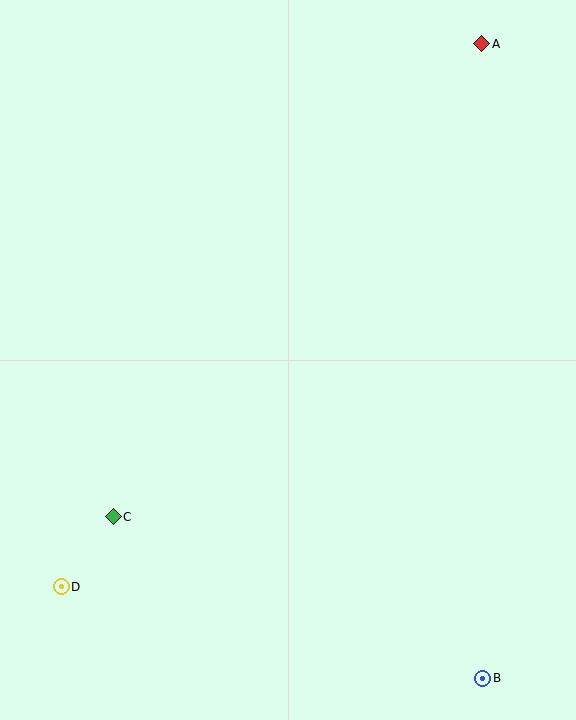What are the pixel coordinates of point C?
Point C is at (113, 517).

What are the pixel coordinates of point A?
Point A is at (482, 44).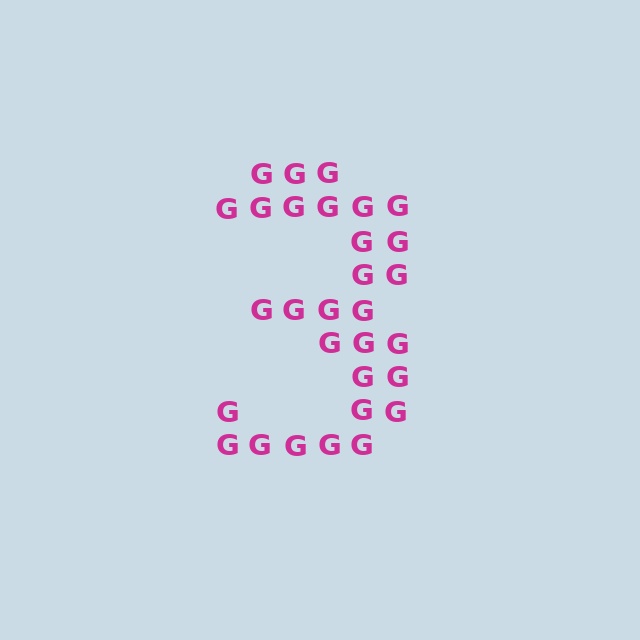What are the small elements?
The small elements are letter G's.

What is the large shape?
The large shape is the digit 3.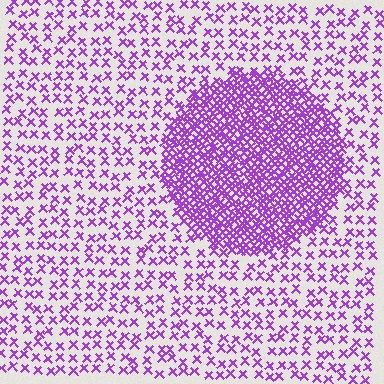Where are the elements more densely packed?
The elements are more densely packed inside the circle boundary.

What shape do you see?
I see a circle.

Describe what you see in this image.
The image contains small purple elements arranged at two different densities. A circle-shaped region is visible where the elements are more densely packed than the surrounding area.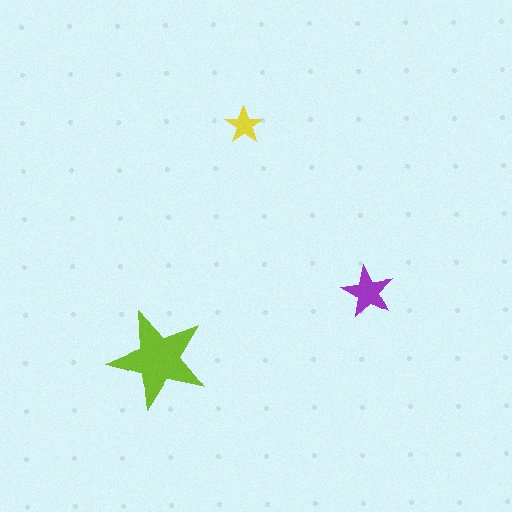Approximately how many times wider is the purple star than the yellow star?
About 1.5 times wider.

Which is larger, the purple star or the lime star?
The lime one.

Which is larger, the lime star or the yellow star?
The lime one.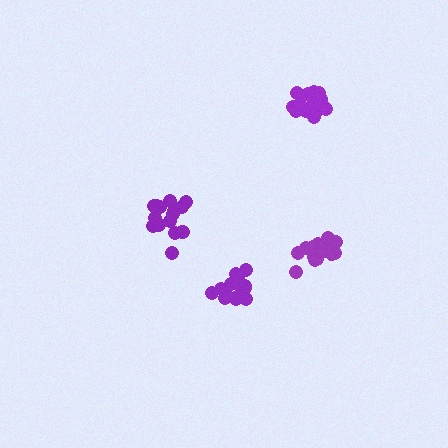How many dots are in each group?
Group 1: 17 dots, Group 2: 17 dots, Group 3: 15 dots, Group 4: 14 dots (63 total).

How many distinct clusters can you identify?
There are 4 distinct clusters.